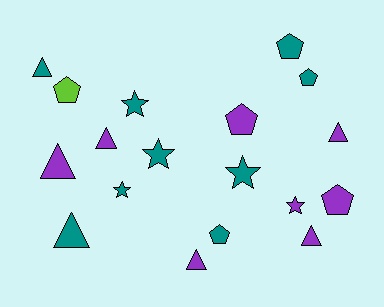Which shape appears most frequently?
Triangle, with 7 objects.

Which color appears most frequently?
Teal, with 9 objects.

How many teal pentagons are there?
There are 3 teal pentagons.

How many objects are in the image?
There are 18 objects.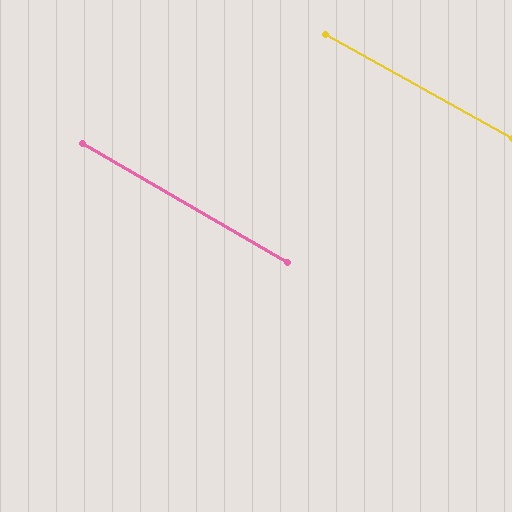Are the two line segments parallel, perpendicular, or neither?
Parallel — their directions differ by only 1.0°.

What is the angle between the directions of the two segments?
Approximately 1 degree.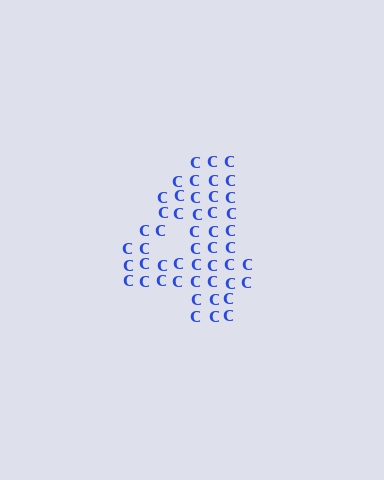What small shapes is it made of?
It is made of small letter C's.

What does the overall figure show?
The overall figure shows the digit 4.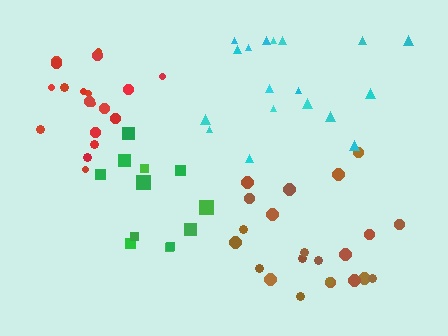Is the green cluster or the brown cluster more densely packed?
Green.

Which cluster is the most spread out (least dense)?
Cyan.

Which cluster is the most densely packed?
Red.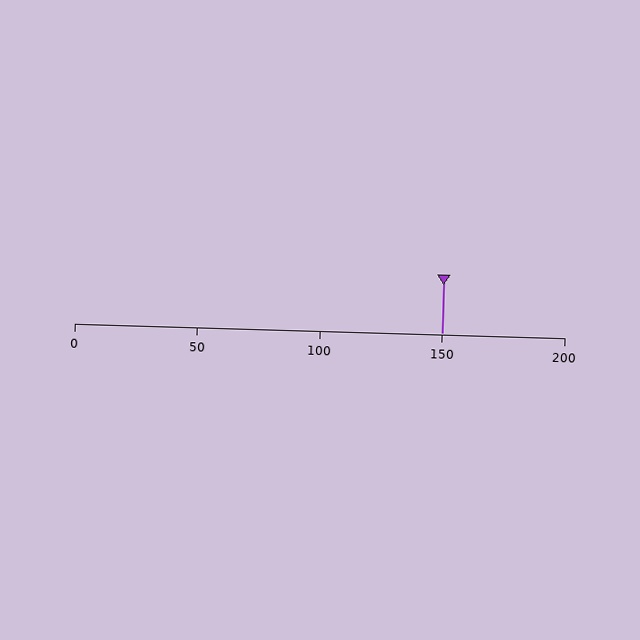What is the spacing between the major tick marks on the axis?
The major ticks are spaced 50 apart.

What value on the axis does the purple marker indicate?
The marker indicates approximately 150.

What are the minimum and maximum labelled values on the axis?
The axis runs from 0 to 200.